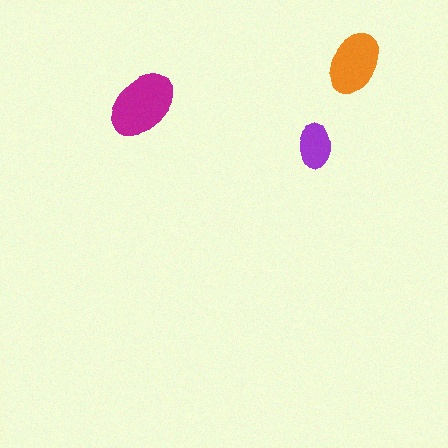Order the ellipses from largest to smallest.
the magenta one, the orange one, the purple one.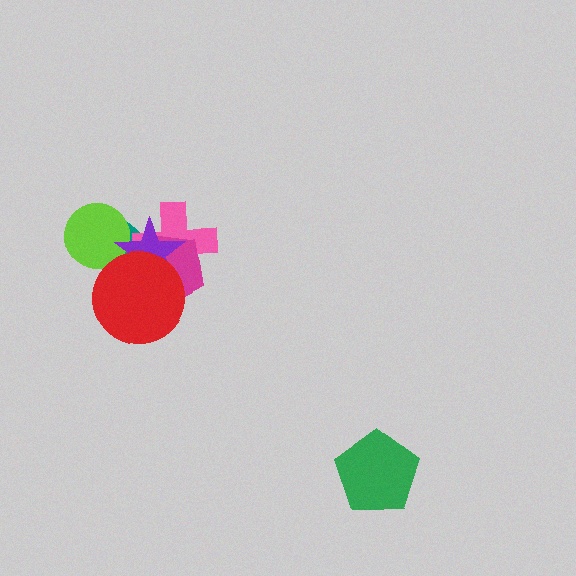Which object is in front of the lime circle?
The purple star is in front of the lime circle.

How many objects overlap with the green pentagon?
0 objects overlap with the green pentagon.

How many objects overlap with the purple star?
5 objects overlap with the purple star.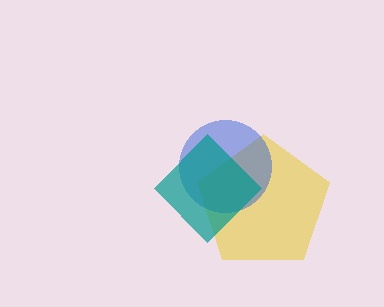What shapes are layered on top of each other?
The layered shapes are: a yellow pentagon, a blue circle, a teal diamond.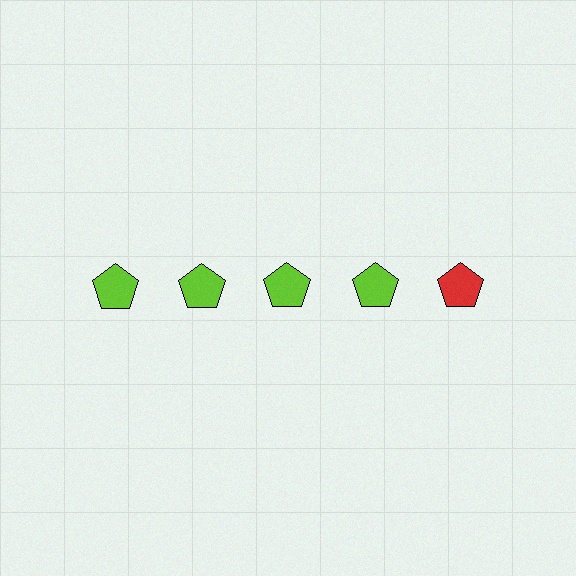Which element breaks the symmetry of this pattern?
The red pentagon in the top row, rightmost column breaks the symmetry. All other shapes are lime pentagons.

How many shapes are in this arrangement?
There are 5 shapes arranged in a grid pattern.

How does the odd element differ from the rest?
It has a different color: red instead of lime.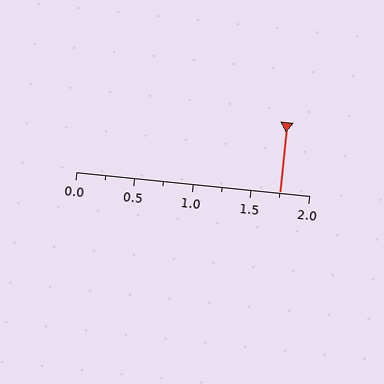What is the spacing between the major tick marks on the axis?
The major ticks are spaced 0.5 apart.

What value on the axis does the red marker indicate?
The marker indicates approximately 1.75.